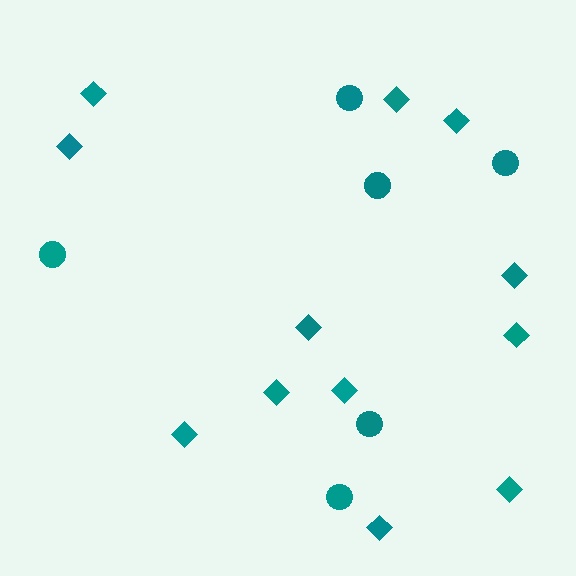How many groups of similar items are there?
There are 2 groups: one group of diamonds (12) and one group of circles (6).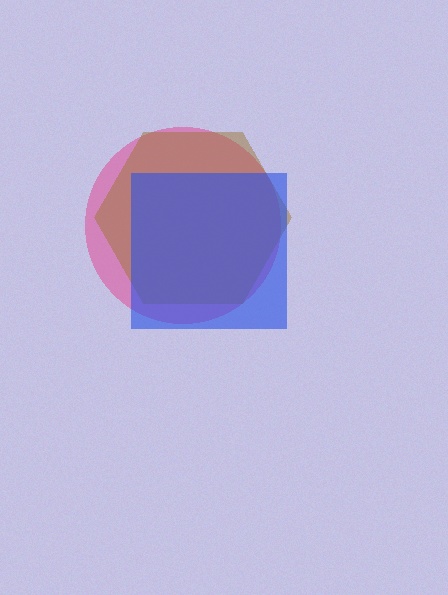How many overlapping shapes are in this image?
There are 3 overlapping shapes in the image.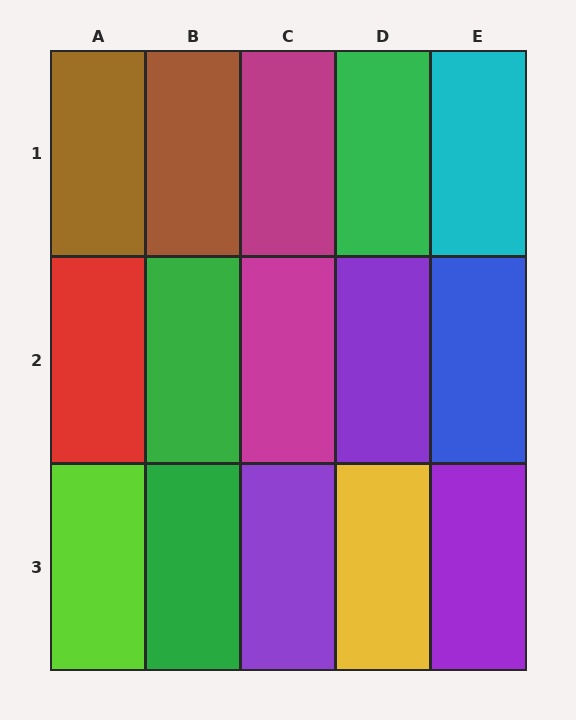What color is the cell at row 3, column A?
Lime.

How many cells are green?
3 cells are green.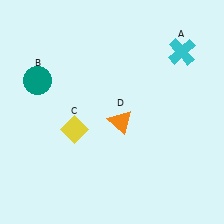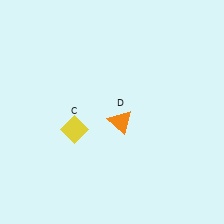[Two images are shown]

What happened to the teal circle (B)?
The teal circle (B) was removed in Image 2. It was in the top-left area of Image 1.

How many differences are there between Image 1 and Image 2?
There are 2 differences between the two images.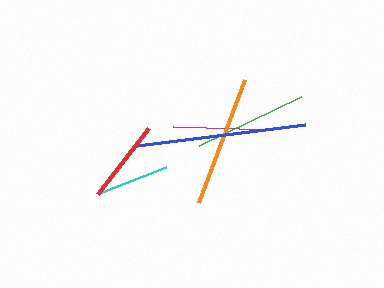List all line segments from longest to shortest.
From longest to shortest: blue, orange, green, magenta, red, cyan.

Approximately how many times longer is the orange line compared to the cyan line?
The orange line is approximately 1.9 times the length of the cyan line.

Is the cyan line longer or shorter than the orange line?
The orange line is longer than the cyan line.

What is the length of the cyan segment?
The cyan segment is approximately 69 pixels long.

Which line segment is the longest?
The blue line is the longest at approximately 169 pixels.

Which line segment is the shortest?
The cyan line is the shortest at approximately 69 pixels.